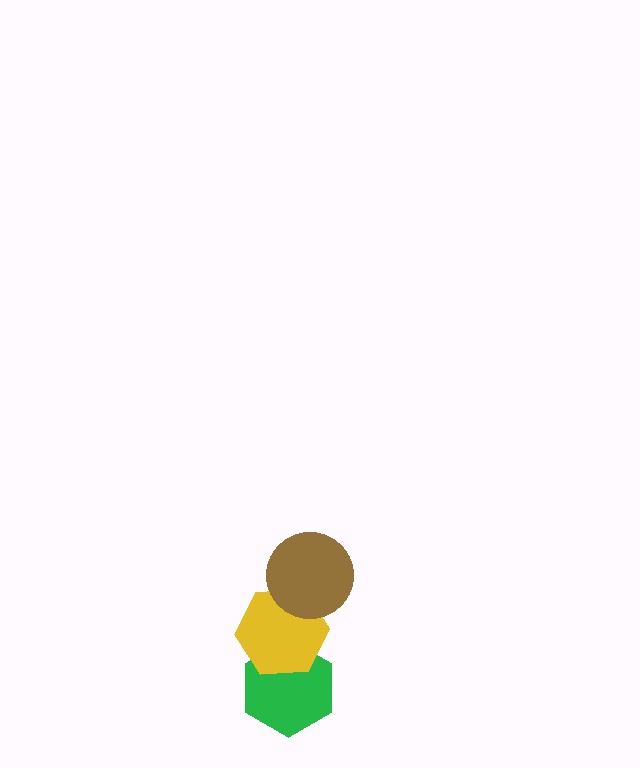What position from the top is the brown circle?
The brown circle is 1st from the top.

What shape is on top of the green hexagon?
The yellow hexagon is on top of the green hexagon.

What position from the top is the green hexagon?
The green hexagon is 3rd from the top.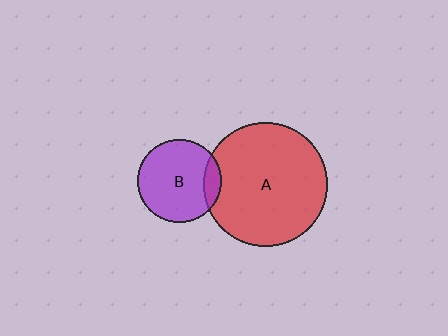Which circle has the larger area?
Circle A (red).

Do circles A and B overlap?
Yes.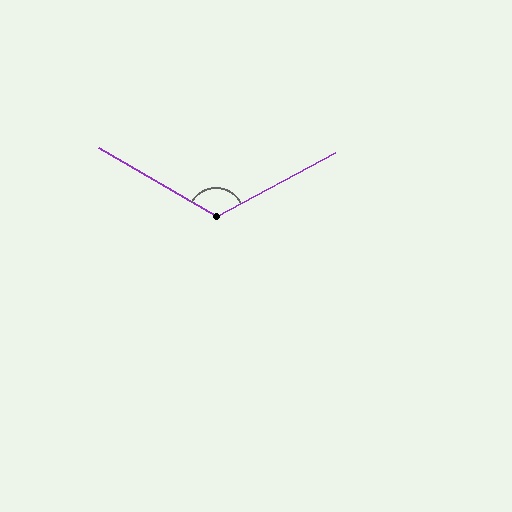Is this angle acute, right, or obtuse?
It is obtuse.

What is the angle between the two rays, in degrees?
Approximately 122 degrees.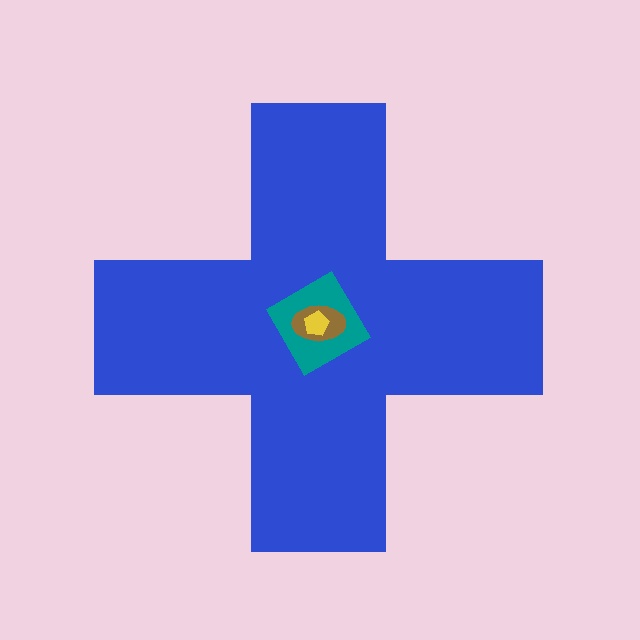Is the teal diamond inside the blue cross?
Yes.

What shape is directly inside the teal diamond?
The brown ellipse.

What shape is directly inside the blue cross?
The teal diamond.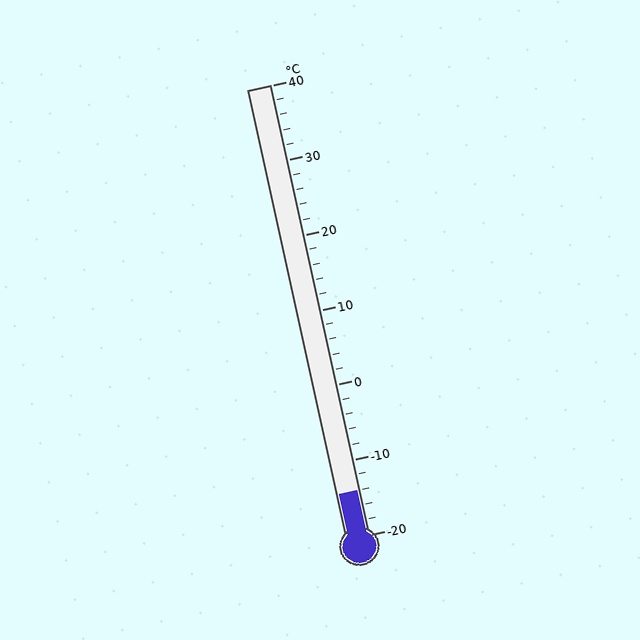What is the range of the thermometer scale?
The thermometer scale ranges from -20°C to 40°C.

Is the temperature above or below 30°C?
The temperature is below 30°C.